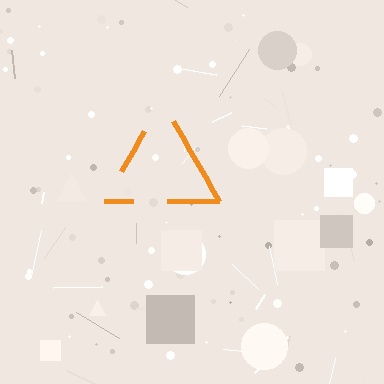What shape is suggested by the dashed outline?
The dashed outline suggests a triangle.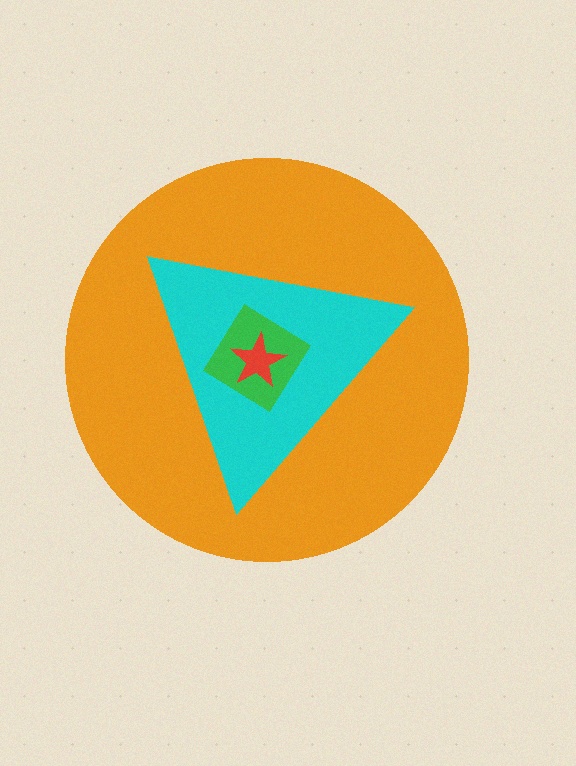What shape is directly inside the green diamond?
The red star.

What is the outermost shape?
The orange circle.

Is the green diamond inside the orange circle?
Yes.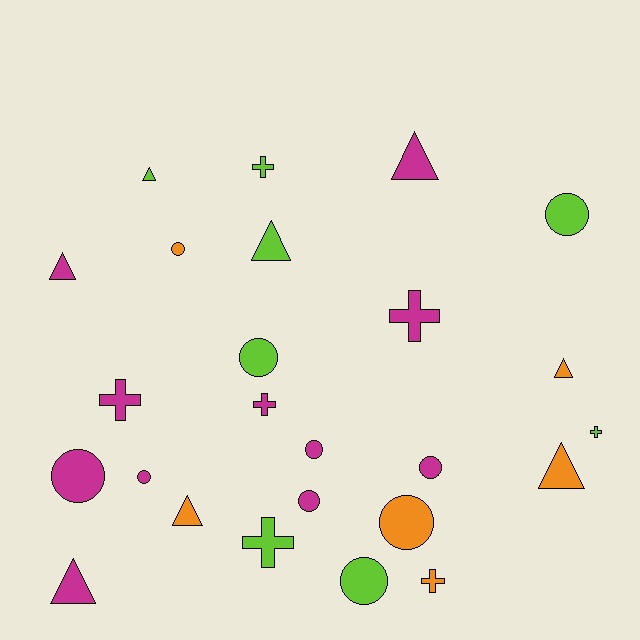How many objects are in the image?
There are 25 objects.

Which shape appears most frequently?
Circle, with 10 objects.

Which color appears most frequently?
Magenta, with 11 objects.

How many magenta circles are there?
There are 5 magenta circles.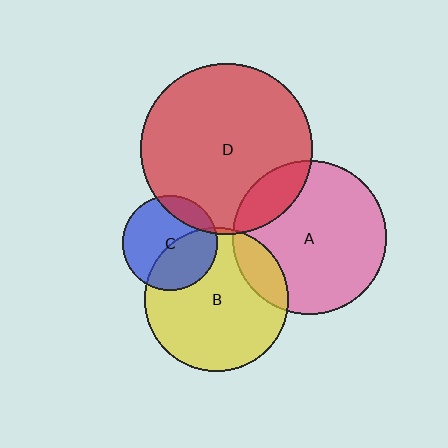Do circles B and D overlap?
Yes.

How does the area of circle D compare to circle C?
Approximately 3.3 times.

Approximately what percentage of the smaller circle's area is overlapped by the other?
Approximately 5%.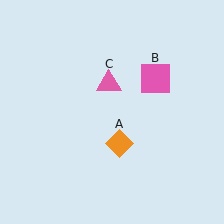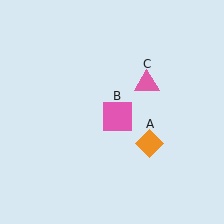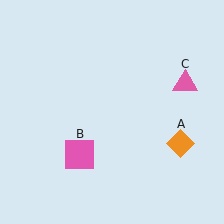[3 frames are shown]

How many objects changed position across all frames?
3 objects changed position: orange diamond (object A), pink square (object B), pink triangle (object C).